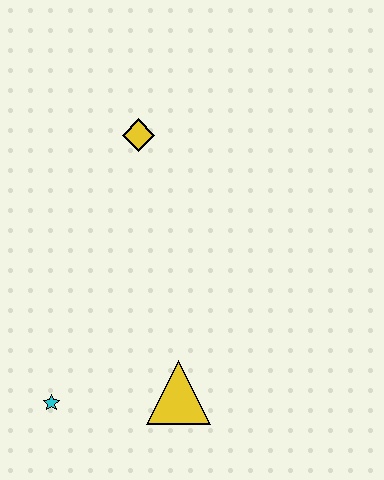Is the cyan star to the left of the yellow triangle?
Yes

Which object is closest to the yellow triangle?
The cyan star is closest to the yellow triangle.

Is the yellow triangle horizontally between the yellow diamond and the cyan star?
No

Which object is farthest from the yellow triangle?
The yellow diamond is farthest from the yellow triangle.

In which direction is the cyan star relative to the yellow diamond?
The cyan star is below the yellow diamond.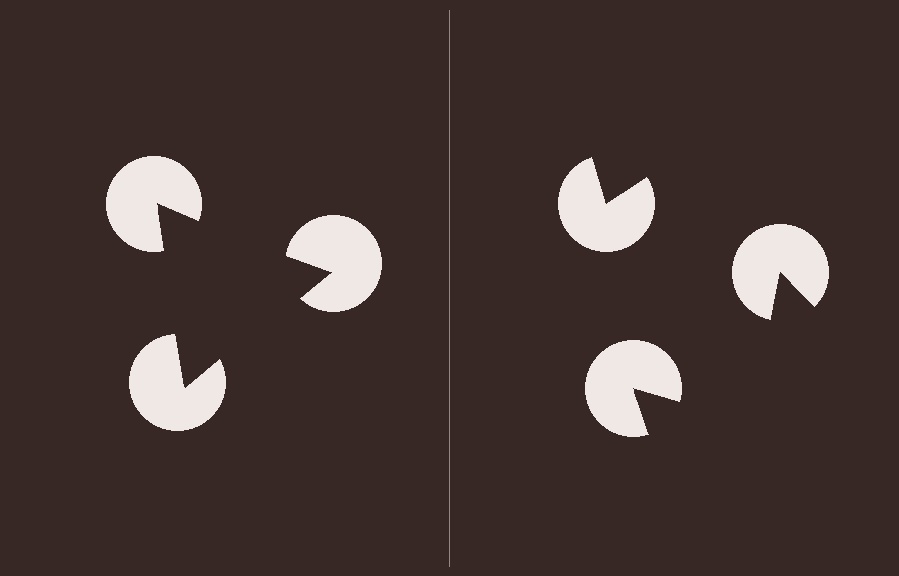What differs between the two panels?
The pac-man discs are positioned identically on both sides; only the wedge orientations differ. On the left they align to a triangle; on the right they are misaligned.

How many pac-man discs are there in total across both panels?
6 — 3 on each side.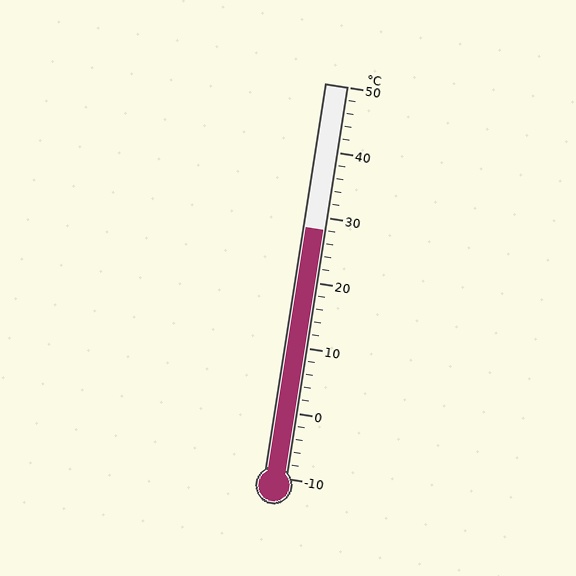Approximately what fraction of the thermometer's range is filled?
The thermometer is filled to approximately 65% of its range.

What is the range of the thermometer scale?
The thermometer scale ranges from -10°C to 50°C.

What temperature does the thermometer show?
The thermometer shows approximately 28°C.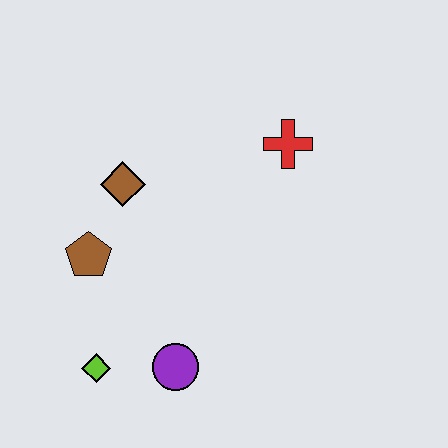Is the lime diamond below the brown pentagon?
Yes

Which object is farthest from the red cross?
The lime diamond is farthest from the red cross.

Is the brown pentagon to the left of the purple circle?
Yes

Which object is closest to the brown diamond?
The brown pentagon is closest to the brown diamond.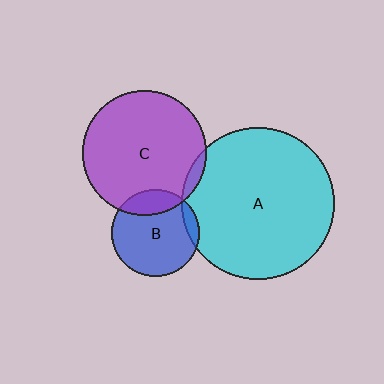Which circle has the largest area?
Circle A (cyan).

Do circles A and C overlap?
Yes.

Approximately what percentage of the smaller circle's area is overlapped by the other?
Approximately 5%.